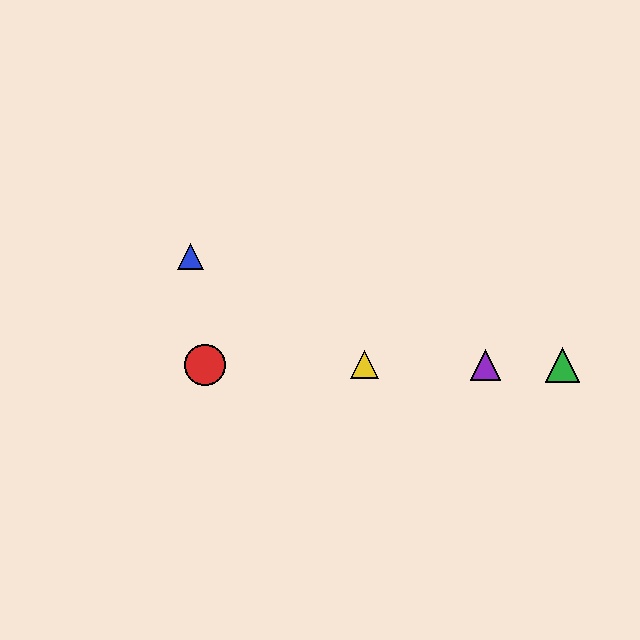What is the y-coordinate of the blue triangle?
The blue triangle is at y≈257.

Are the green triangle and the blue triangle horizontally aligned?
No, the green triangle is at y≈365 and the blue triangle is at y≈257.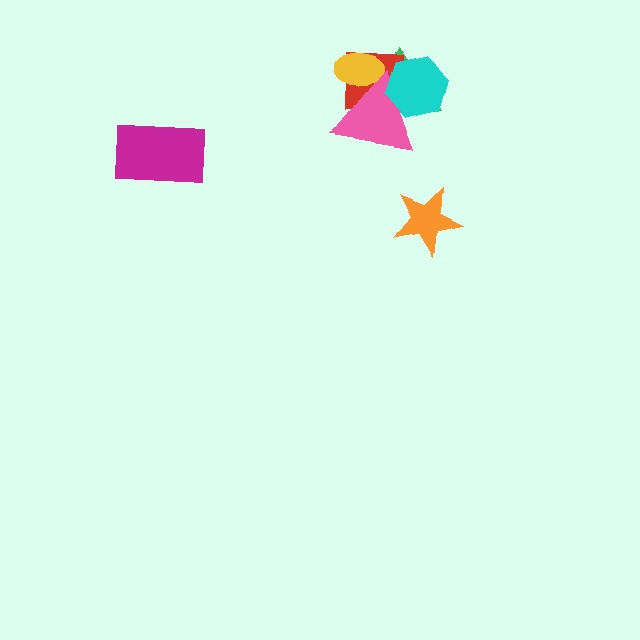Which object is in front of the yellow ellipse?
The pink triangle is in front of the yellow ellipse.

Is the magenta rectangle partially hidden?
No, no other shape covers it.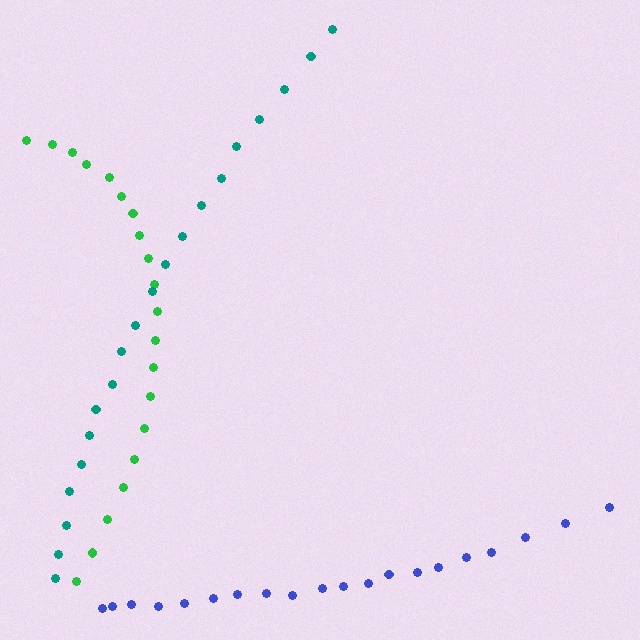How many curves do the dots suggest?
There are 3 distinct paths.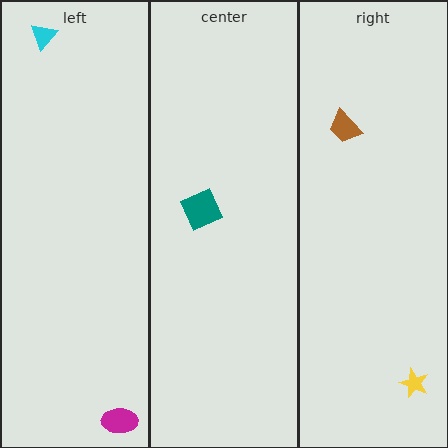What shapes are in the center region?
The teal diamond.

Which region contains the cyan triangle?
The left region.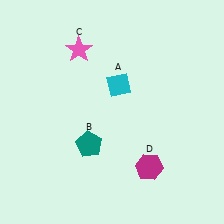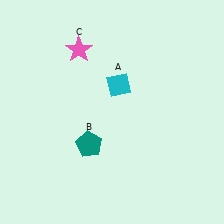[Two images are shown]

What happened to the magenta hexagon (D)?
The magenta hexagon (D) was removed in Image 2. It was in the bottom-right area of Image 1.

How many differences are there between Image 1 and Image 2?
There is 1 difference between the two images.